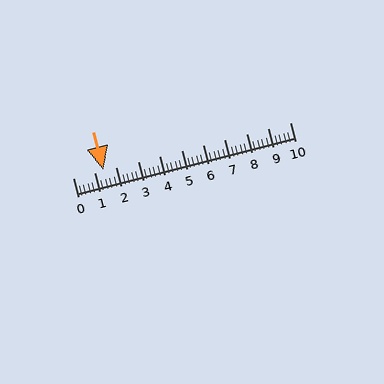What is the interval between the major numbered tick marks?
The major tick marks are spaced 1 units apart.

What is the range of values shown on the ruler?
The ruler shows values from 0 to 10.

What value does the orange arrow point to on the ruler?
The orange arrow points to approximately 1.4.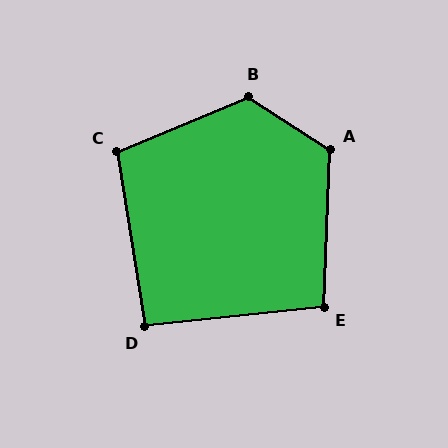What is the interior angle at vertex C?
Approximately 103 degrees (obtuse).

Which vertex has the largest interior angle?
B, at approximately 124 degrees.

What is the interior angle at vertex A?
Approximately 121 degrees (obtuse).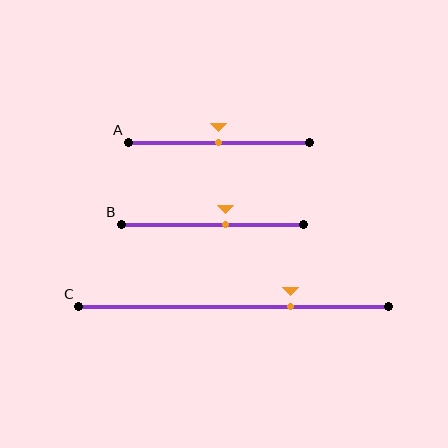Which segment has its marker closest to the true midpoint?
Segment A has its marker closest to the true midpoint.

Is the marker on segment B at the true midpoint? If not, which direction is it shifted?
No, the marker on segment B is shifted to the right by about 7% of the segment length.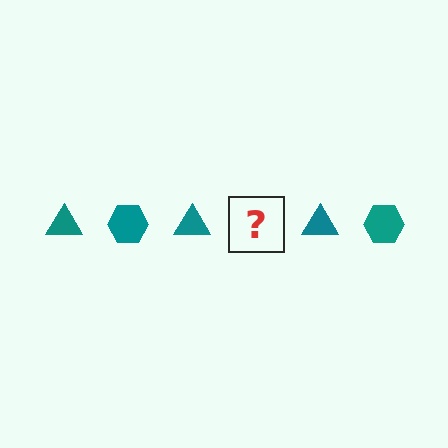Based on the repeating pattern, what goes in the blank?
The blank should be a teal hexagon.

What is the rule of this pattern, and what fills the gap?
The rule is that the pattern cycles through triangle, hexagon shapes in teal. The gap should be filled with a teal hexagon.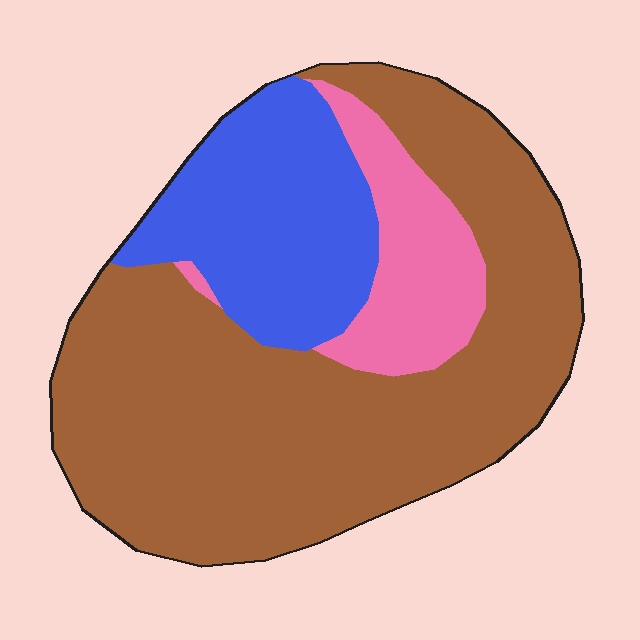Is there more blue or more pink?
Blue.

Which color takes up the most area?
Brown, at roughly 65%.